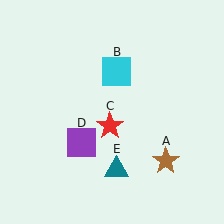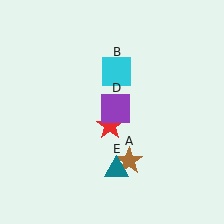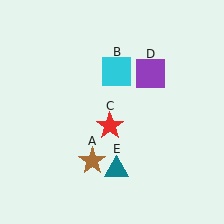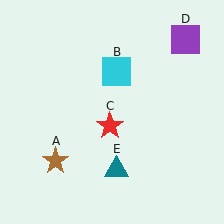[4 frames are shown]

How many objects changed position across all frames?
2 objects changed position: brown star (object A), purple square (object D).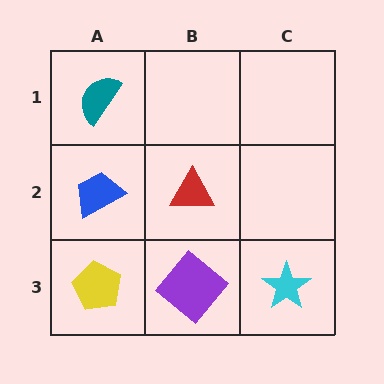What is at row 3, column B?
A purple diamond.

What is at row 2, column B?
A red triangle.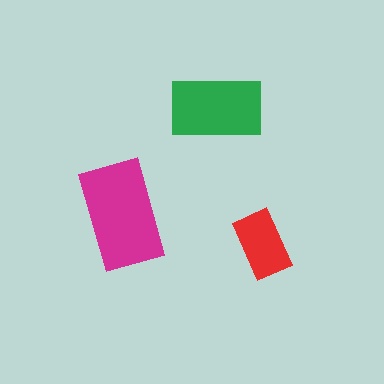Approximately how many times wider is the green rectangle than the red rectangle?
About 1.5 times wider.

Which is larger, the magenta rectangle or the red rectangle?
The magenta one.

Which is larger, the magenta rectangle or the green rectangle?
The magenta one.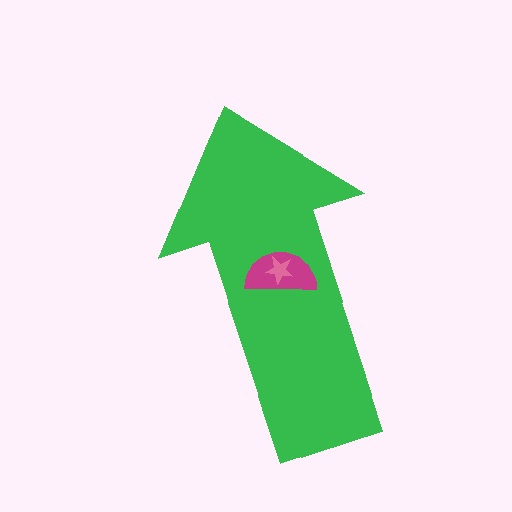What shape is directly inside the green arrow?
The magenta semicircle.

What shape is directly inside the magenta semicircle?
The pink star.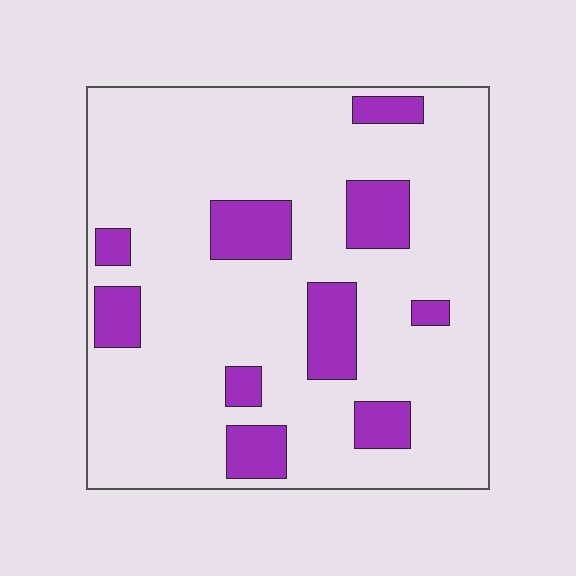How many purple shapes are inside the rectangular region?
10.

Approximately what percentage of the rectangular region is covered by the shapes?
Approximately 20%.